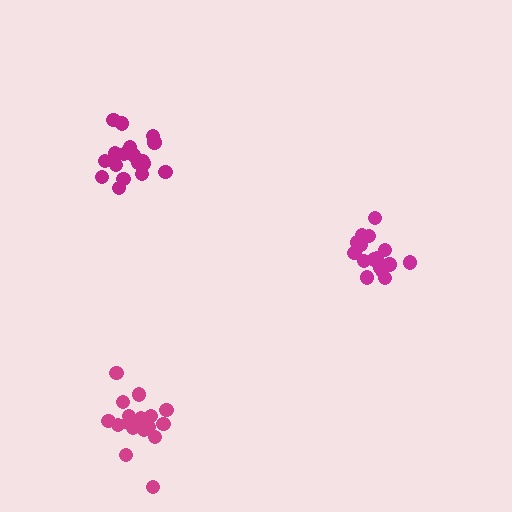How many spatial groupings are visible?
There are 3 spatial groupings.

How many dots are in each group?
Group 1: 16 dots, Group 2: 18 dots, Group 3: 18 dots (52 total).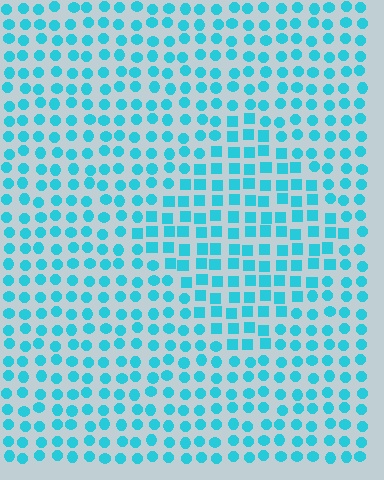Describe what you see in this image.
The image is filled with small cyan elements arranged in a uniform grid. A diamond-shaped region contains squares, while the surrounding area contains circles. The boundary is defined purely by the change in element shape.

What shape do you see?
I see a diamond.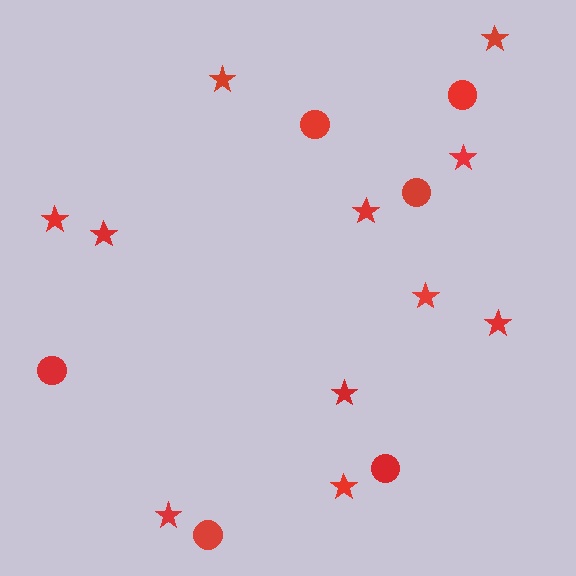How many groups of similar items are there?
There are 2 groups: one group of circles (6) and one group of stars (11).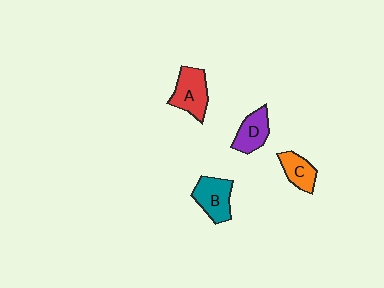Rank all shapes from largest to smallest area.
From largest to smallest: A (red), B (teal), D (purple), C (orange).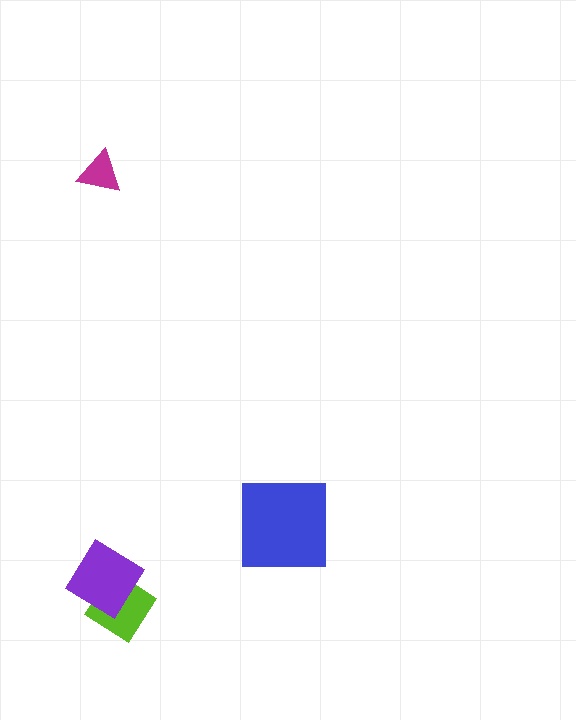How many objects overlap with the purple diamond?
1 object overlaps with the purple diamond.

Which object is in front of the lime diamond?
The purple diamond is in front of the lime diamond.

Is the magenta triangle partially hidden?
No, no other shape covers it.